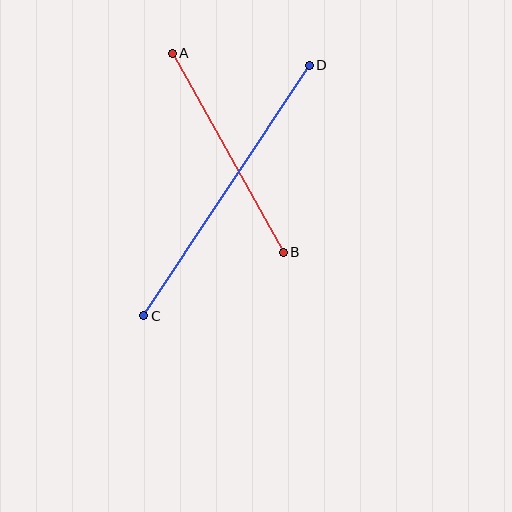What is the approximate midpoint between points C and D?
The midpoint is at approximately (227, 191) pixels.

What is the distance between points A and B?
The distance is approximately 228 pixels.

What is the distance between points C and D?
The distance is approximately 300 pixels.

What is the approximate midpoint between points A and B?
The midpoint is at approximately (228, 153) pixels.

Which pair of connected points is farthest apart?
Points C and D are farthest apart.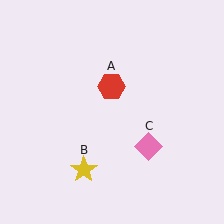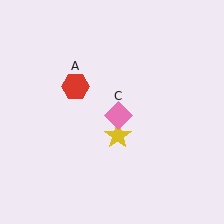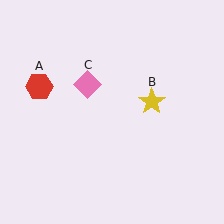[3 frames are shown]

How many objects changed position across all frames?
3 objects changed position: red hexagon (object A), yellow star (object B), pink diamond (object C).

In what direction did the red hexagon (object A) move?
The red hexagon (object A) moved left.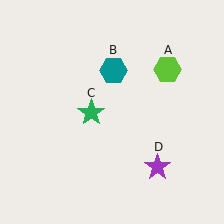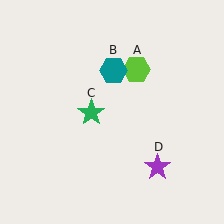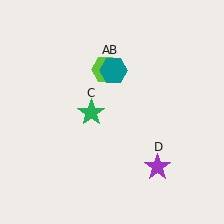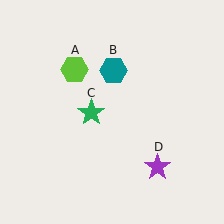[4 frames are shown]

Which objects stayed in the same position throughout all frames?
Teal hexagon (object B) and green star (object C) and purple star (object D) remained stationary.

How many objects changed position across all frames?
1 object changed position: lime hexagon (object A).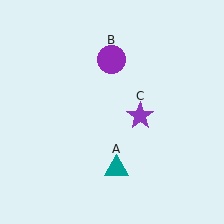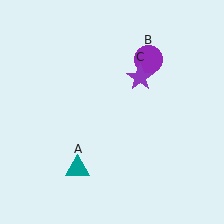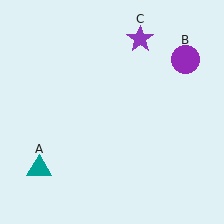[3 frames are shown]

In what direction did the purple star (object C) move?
The purple star (object C) moved up.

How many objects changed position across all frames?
3 objects changed position: teal triangle (object A), purple circle (object B), purple star (object C).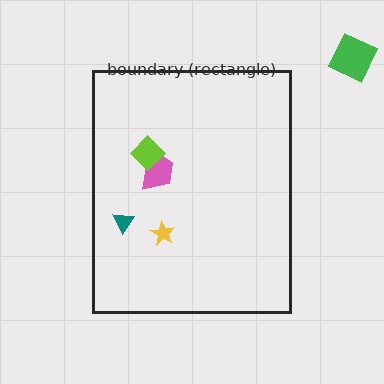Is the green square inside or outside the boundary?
Outside.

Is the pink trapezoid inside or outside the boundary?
Inside.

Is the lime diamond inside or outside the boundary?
Inside.